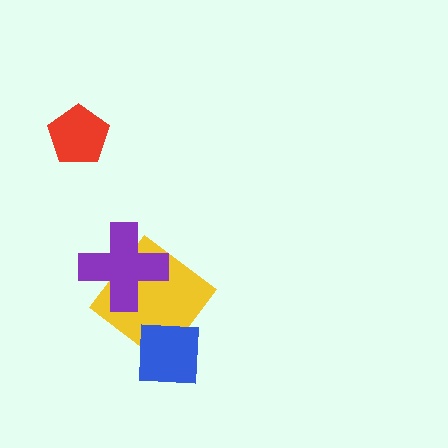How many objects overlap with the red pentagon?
0 objects overlap with the red pentagon.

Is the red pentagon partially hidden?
No, no other shape covers it.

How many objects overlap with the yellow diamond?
2 objects overlap with the yellow diamond.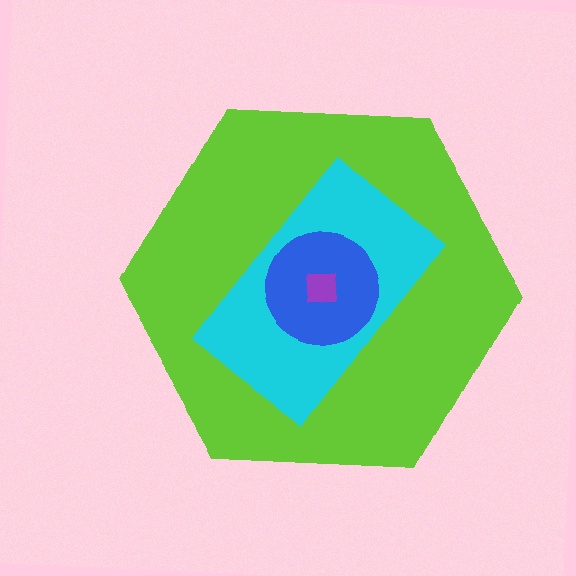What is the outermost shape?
The lime hexagon.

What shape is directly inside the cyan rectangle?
The blue circle.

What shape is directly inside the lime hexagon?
The cyan rectangle.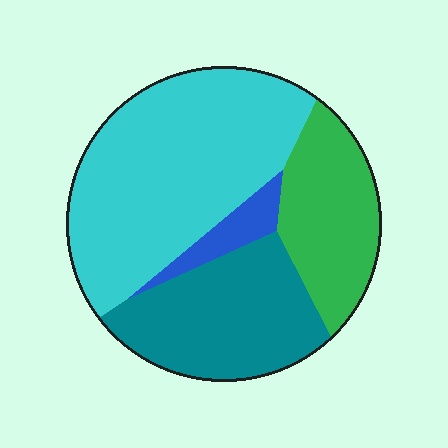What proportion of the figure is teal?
Teal covers roughly 25% of the figure.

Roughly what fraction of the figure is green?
Green takes up between a sixth and a third of the figure.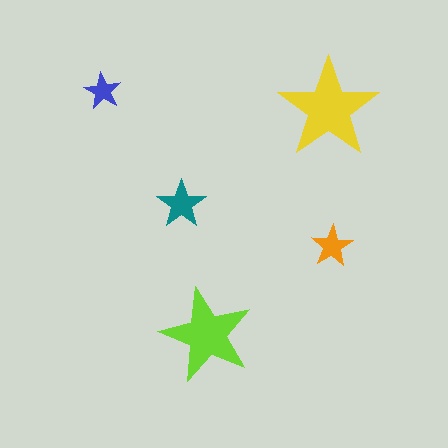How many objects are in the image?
There are 5 objects in the image.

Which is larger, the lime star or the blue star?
The lime one.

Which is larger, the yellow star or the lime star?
The yellow one.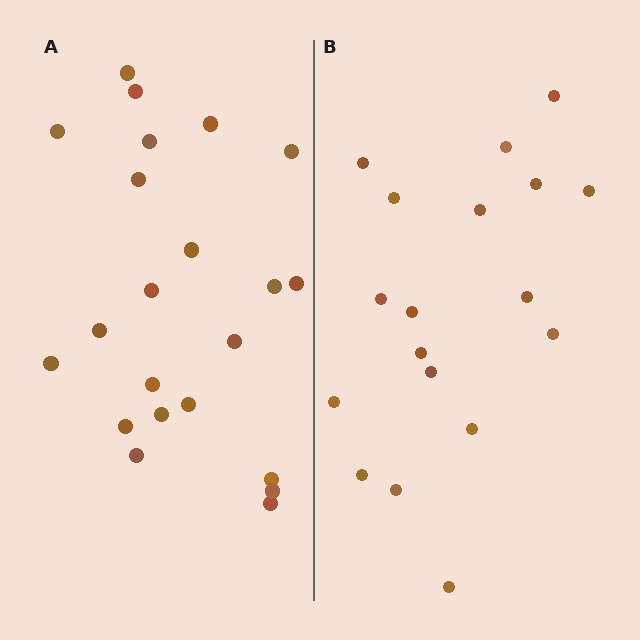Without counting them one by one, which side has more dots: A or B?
Region A (the left region) has more dots.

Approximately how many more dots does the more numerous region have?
Region A has about 4 more dots than region B.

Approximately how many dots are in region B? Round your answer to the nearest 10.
About 20 dots. (The exact count is 18, which rounds to 20.)